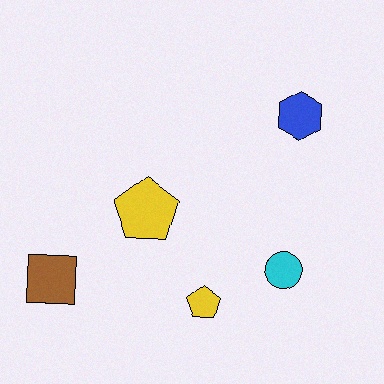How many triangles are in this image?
There are no triangles.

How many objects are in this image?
There are 5 objects.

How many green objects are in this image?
There are no green objects.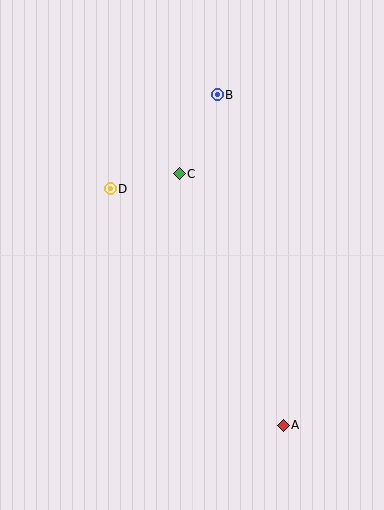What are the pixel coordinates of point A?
Point A is at (283, 425).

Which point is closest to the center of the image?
Point C at (179, 174) is closest to the center.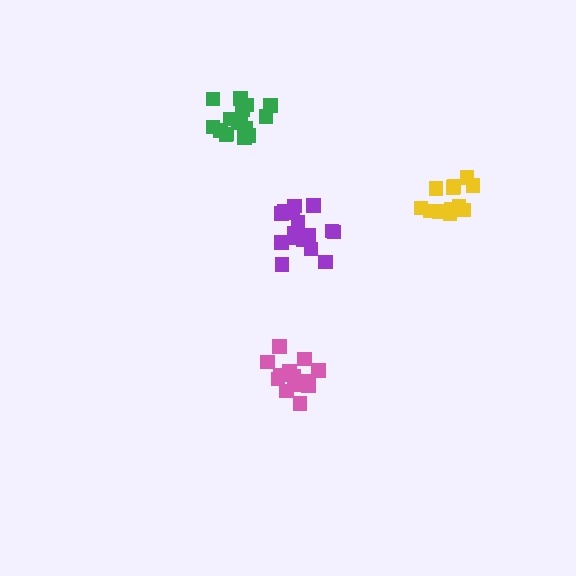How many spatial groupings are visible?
There are 4 spatial groupings.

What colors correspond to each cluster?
The clusters are colored: pink, purple, yellow, green.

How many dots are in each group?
Group 1: 13 dots, Group 2: 16 dots, Group 3: 13 dots, Group 4: 17 dots (59 total).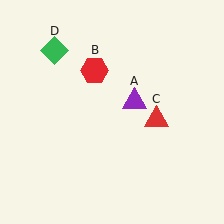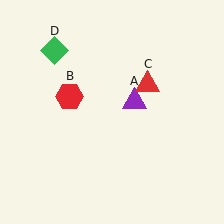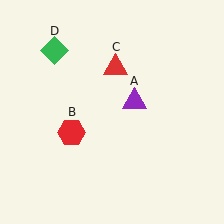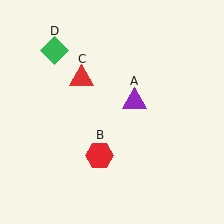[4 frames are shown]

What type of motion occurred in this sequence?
The red hexagon (object B), red triangle (object C) rotated counterclockwise around the center of the scene.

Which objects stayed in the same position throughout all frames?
Purple triangle (object A) and green diamond (object D) remained stationary.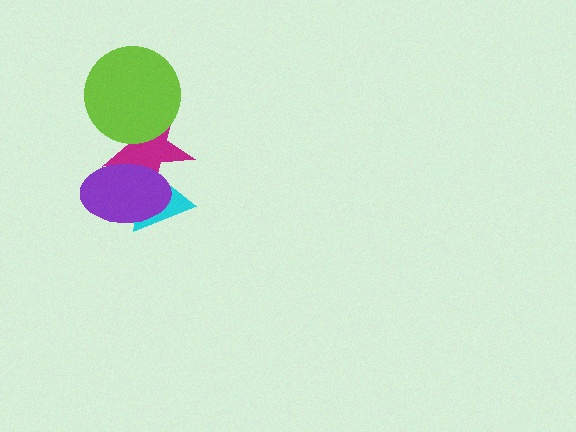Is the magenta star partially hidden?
Yes, it is partially covered by another shape.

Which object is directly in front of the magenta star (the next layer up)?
The lime circle is directly in front of the magenta star.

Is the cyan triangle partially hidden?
Yes, it is partially covered by another shape.